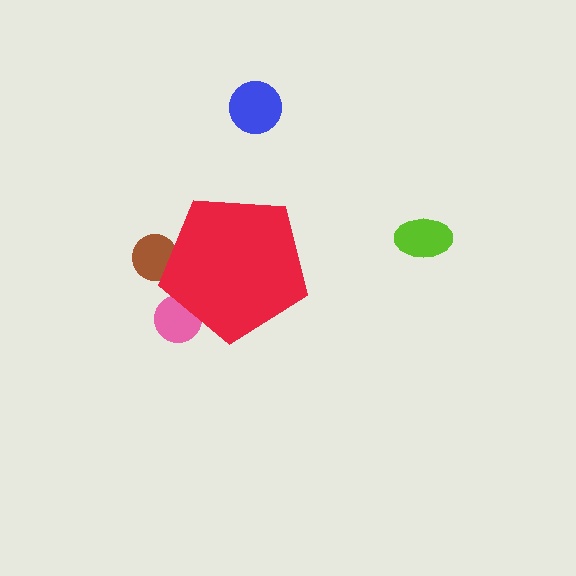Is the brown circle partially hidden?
Yes, the brown circle is partially hidden behind the red pentagon.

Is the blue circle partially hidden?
No, the blue circle is fully visible.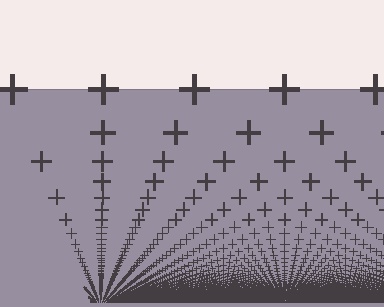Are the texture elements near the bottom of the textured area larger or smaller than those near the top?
Smaller. The gradient is inverted — elements near the bottom are smaller and denser.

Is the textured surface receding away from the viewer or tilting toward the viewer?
The surface appears to tilt toward the viewer. Texture elements get larger and sparser toward the top.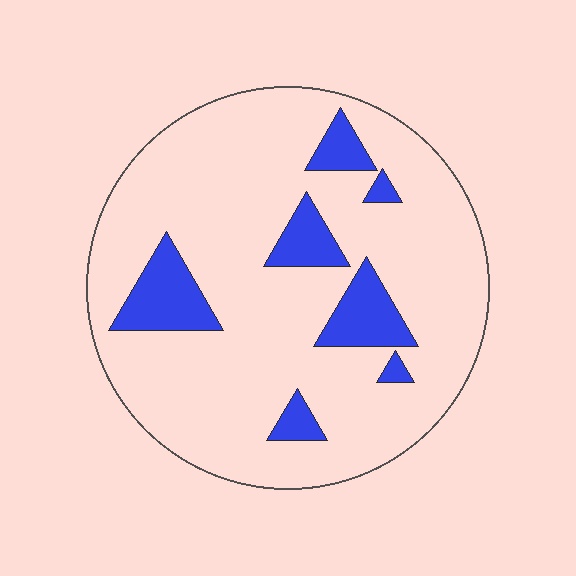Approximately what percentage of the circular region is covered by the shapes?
Approximately 15%.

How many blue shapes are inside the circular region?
7.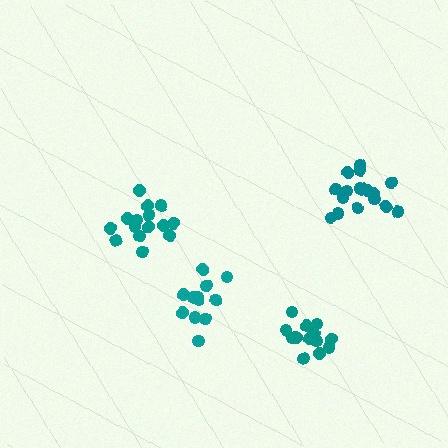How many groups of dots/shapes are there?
There are 4 groups.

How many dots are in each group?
Group 1: 13 dots, Group 2: 15 dots, Group 3: 13 dots, Group 4: 17 dots (58 total).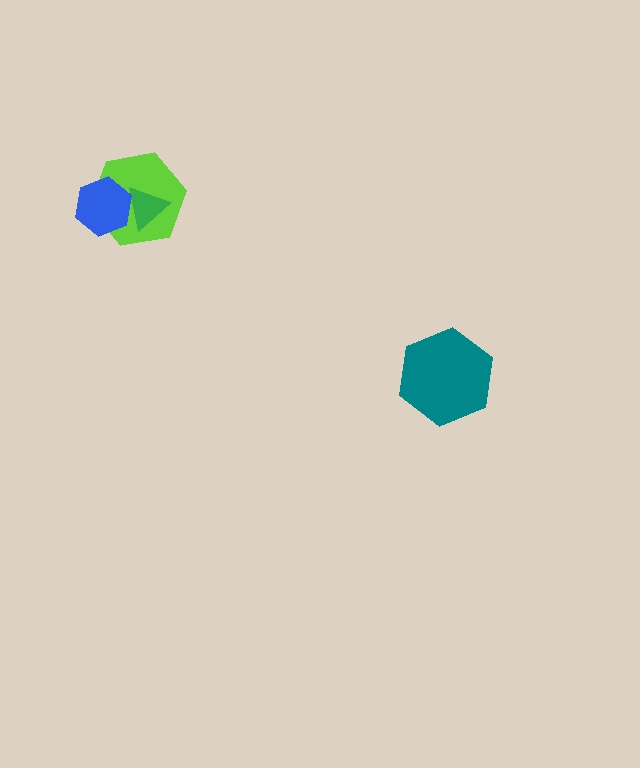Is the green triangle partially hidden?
Yes, it is partially covered by another shape.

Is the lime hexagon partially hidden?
Yes, it is partially covered by another shape.